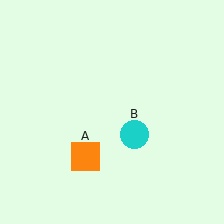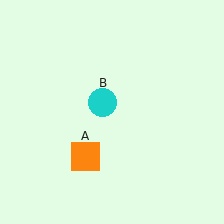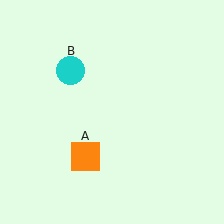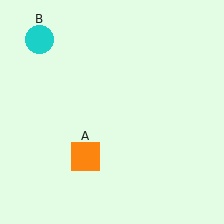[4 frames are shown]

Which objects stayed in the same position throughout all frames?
Orange square (object A) remained stationary.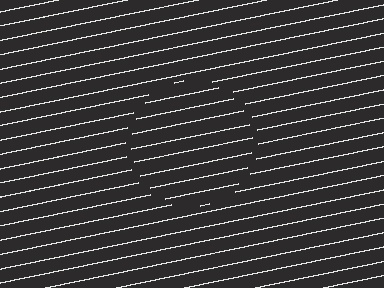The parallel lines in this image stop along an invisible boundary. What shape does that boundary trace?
An illusory circle. The interior of the shape contains the same grating, shifted by half a period — the contour is defined by the phase discontinuity where line-ends from the inner and outer gratings abut.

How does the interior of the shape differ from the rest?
The interior of the shape contains the same grating, shifted by half a period — the contour is defined by the phase discontinuity where line-ends from the inner and outer gratings abut.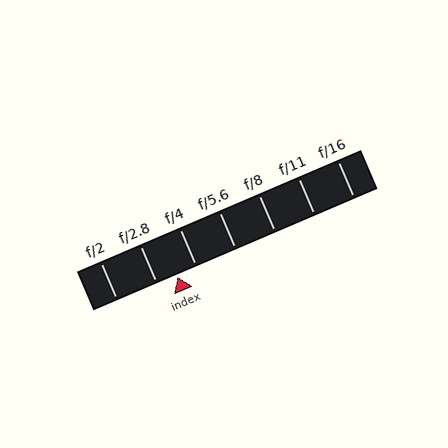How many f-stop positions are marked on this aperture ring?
There are 7 f-stop positions marked.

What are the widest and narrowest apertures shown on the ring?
The widest aperture shown is f/2 and the narrowest is f/16.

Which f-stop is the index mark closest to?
The index mark is closest to f/4.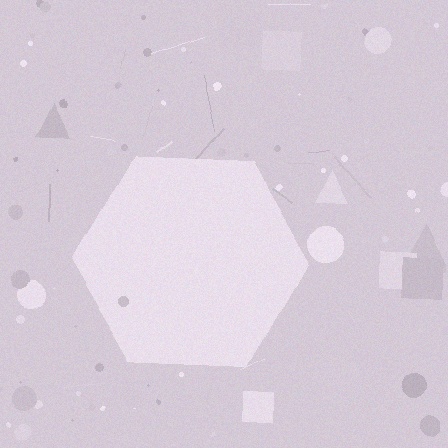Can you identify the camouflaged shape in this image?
The camouflaged shape is a hexagon.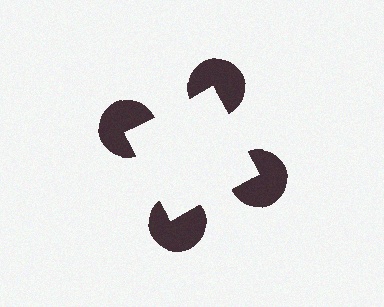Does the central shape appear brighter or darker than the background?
It typically appears slightly brighter than the background, even though no actual brightness change is drawn.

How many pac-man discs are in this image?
There are 4 — one at each vertex of the illusory square.